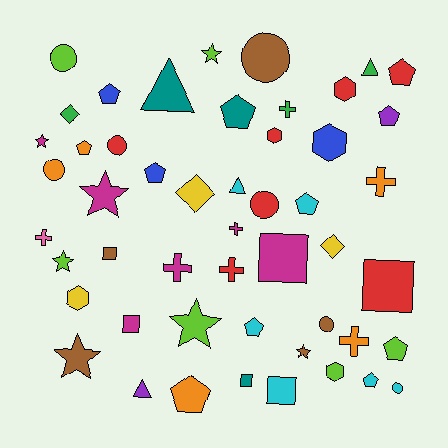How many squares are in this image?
There are 6 squares.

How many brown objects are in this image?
There are 5 brown objects.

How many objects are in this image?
There are 50 objects.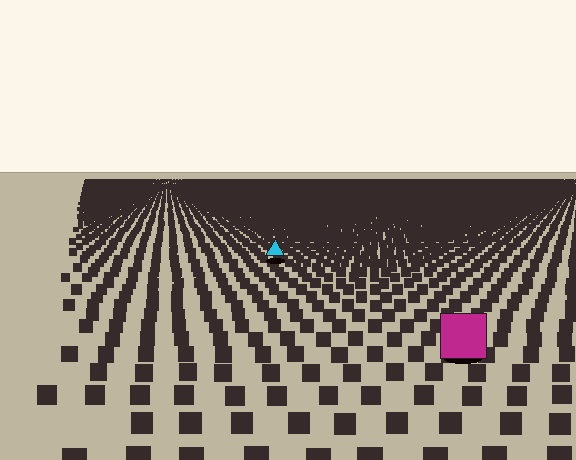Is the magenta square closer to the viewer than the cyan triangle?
Yes. The magenta square is closer — you can tell from the texture gradient: the ground texture is coarser near it.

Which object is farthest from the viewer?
The cyan triangle is farthest from the viewer. It appears smaller and the ground texture around it is denser.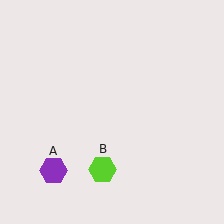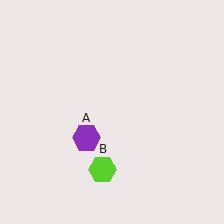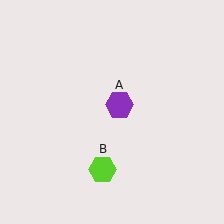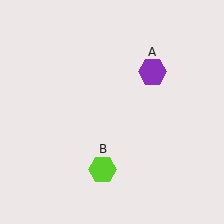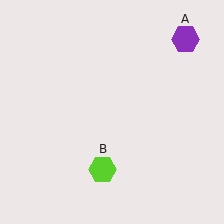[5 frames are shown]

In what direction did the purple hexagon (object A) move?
The purple hexagon (object A) moved up and to the right.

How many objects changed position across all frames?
1 object changed position: purple hexagon (object A).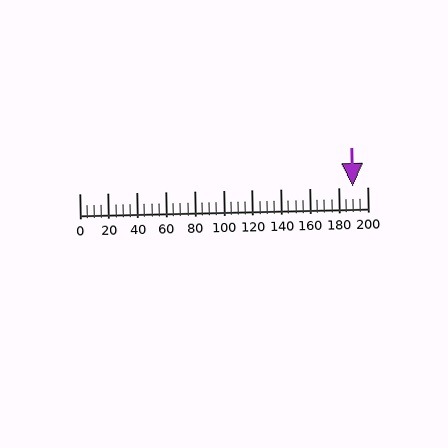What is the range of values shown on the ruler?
The ruler shows values from 0 to 200.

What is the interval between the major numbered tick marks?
The major tick marks are spaced 20 units apart.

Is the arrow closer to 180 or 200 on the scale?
The arrow is closer to 200.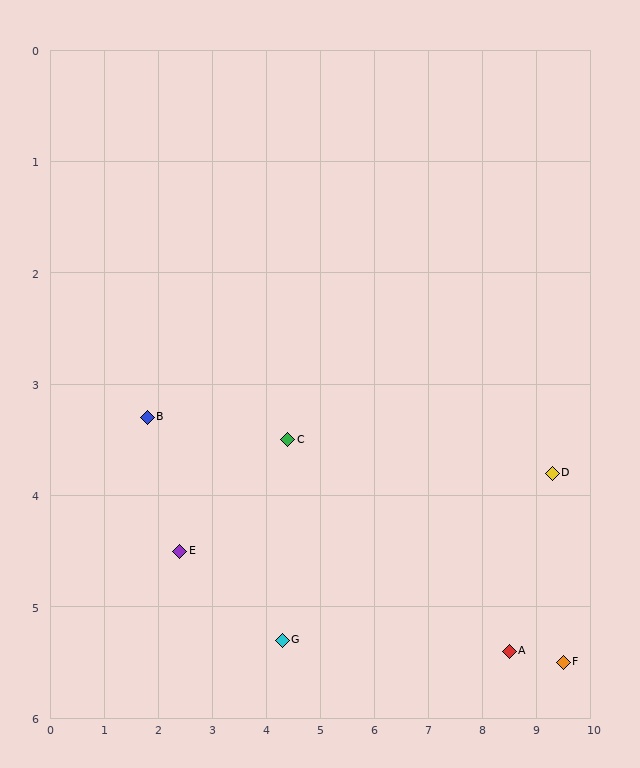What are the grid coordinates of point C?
Point C is at approximately (4.4, 3.5).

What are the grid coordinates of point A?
Point A is at approximately (8.5, 5.4).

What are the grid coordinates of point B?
Point B is at approximately (1.8, 3.3).